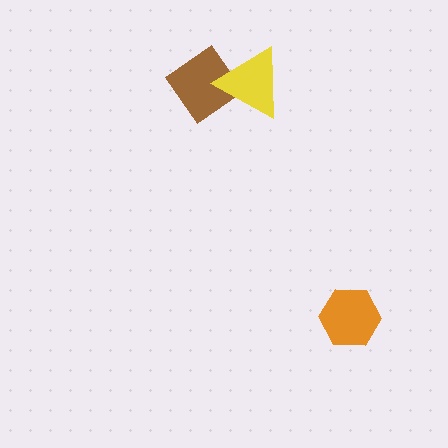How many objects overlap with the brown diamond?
1 object overlaps with the brown diamond.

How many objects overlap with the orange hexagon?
0 objects overlap with the orange hexagon.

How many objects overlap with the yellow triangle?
1 object overlaps with the yellow triangle.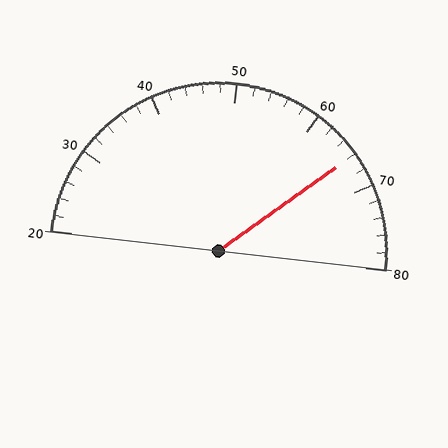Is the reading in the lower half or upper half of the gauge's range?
The reading is in the upper half of the range (20 to 80).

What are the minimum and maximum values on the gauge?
The gauge ranges from 20 to 80.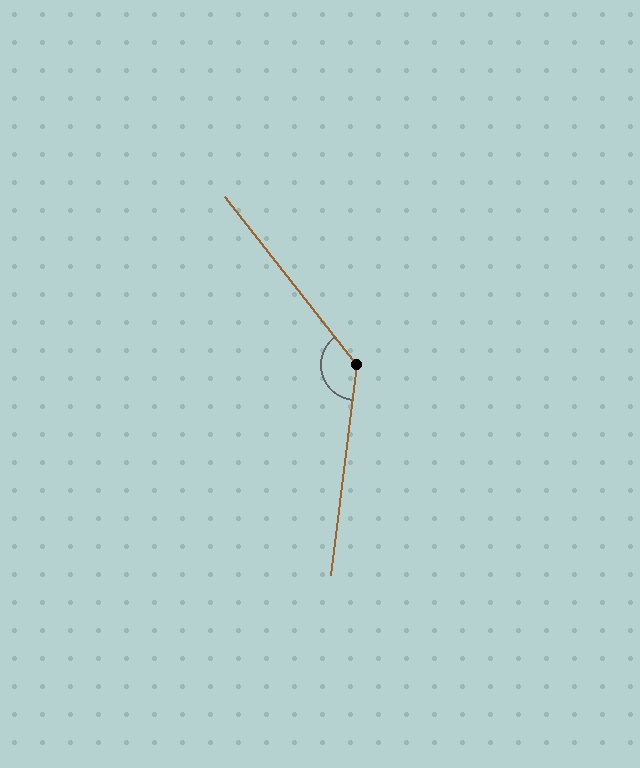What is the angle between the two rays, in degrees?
Approximately 135 degrees.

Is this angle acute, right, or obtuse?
It is obtuse.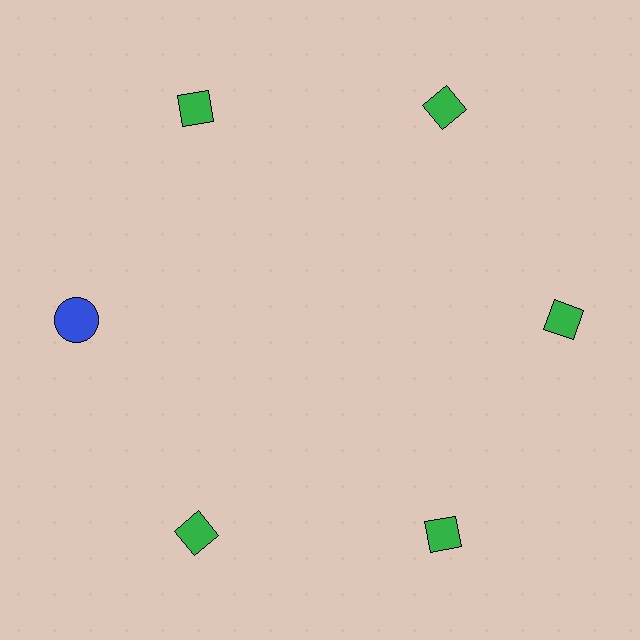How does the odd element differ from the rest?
It differs in both color (blue instead of green) and shape (circle instead of diamond).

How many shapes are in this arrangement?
There are 6 shapes arranged in a ring pattern.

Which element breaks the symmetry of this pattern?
The blue circle at roughly the 9 o'clock position breaks the symmetry. All other shapes are green diamonds.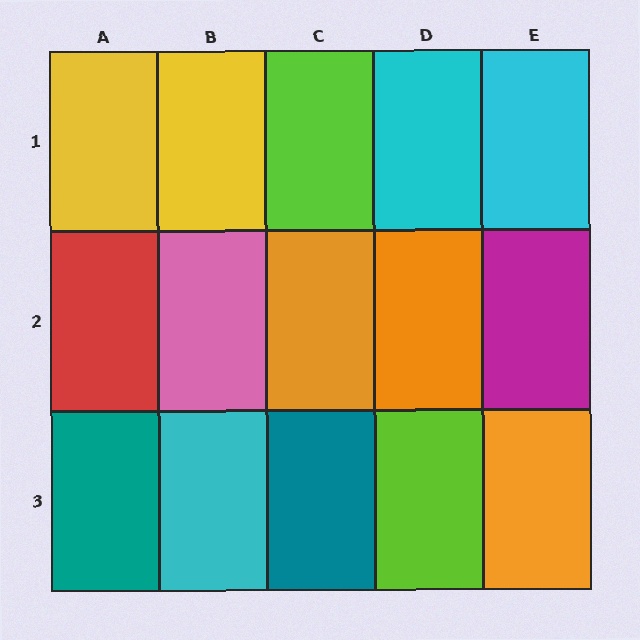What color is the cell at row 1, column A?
Yellow.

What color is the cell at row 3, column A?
Teal.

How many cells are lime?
2 cells are lime.